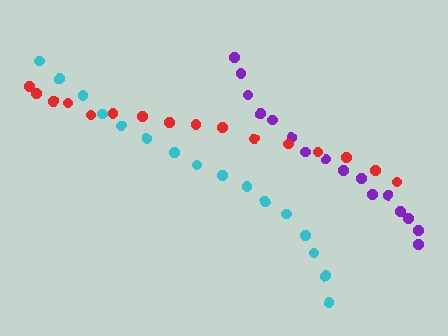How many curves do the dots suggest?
There are 3 distinct paths.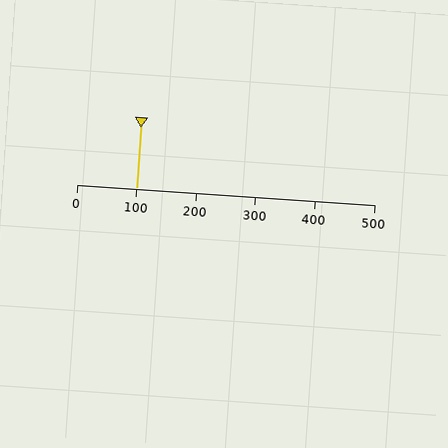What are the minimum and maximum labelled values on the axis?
The axis runs from 0 to 500.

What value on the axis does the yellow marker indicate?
The marker indicates approximately 100.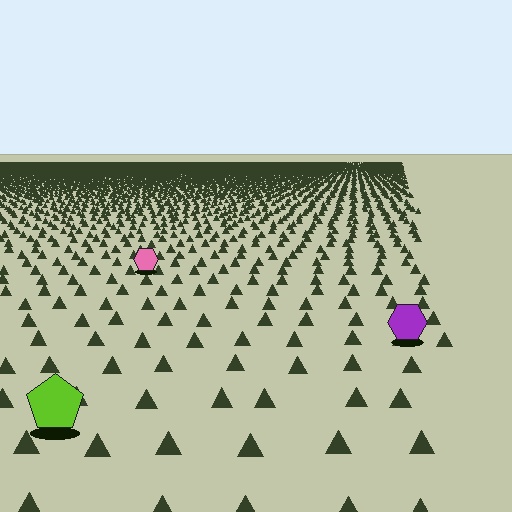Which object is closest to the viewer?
The lime pentagon is closest. The texture marks near it are larger and more spread out.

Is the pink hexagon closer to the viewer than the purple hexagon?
No. The purple hexagon is closer — you can tell from the texture gradient: the ground texture is coarser near it.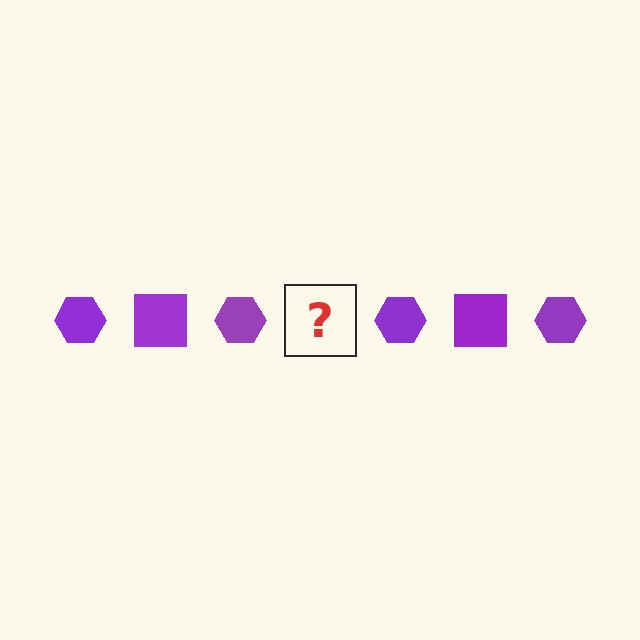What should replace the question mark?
The question mark should be replaced with a purple square.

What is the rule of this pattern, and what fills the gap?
The rule is that the pattern cycles through hexagon, square shapes in purple. The gap should be filled with a purple square.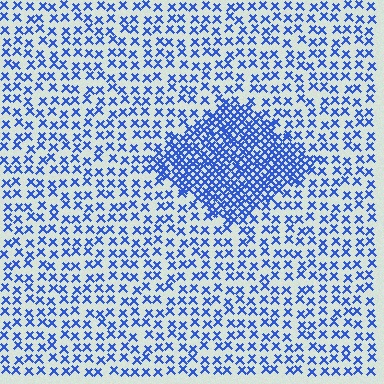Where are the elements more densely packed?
The elements are more densely packed inside the diamond boundary.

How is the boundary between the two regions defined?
The boundary is defined by a change in element density (approximately 2.5x ratio). All elements are the same color, size, and shape.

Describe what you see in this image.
The image contains small blue elements arranged at two different densities. A diamond-shaped region is visible where the elements are more densely packed than the surrounding area.